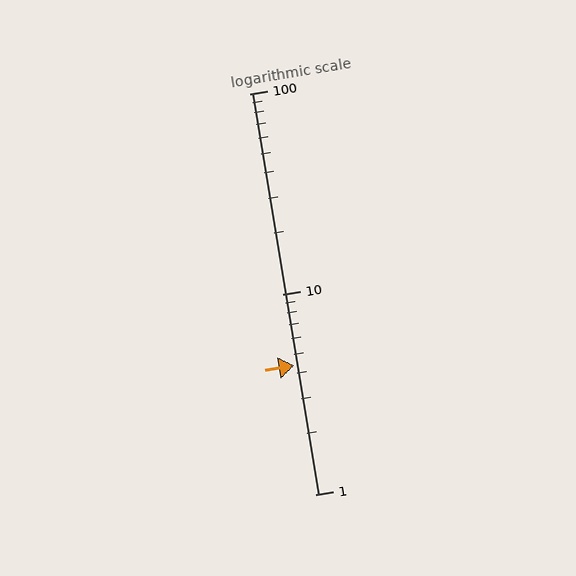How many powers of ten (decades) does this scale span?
The scale spans 2 decades, from 1 to 100.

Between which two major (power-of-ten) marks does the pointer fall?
The pointer is between 1 and 10.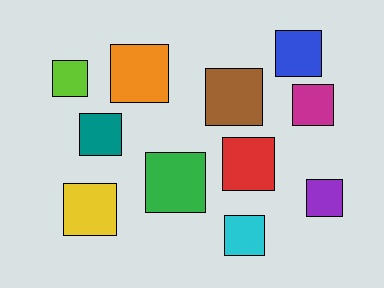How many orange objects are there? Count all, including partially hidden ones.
There is 1 orange object.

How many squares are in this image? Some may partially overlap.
There are 11 squares.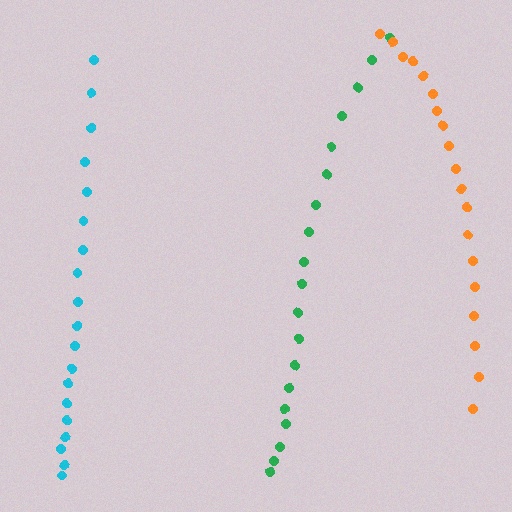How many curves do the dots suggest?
There are 3 distinct paths.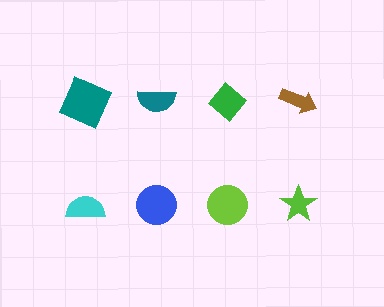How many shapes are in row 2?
4 shapes.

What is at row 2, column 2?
A blue circle.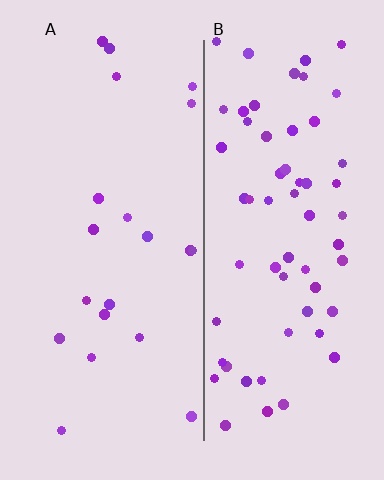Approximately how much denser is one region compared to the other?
Approximately 3.0× — region B over region A.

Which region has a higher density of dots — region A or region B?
B (the right).